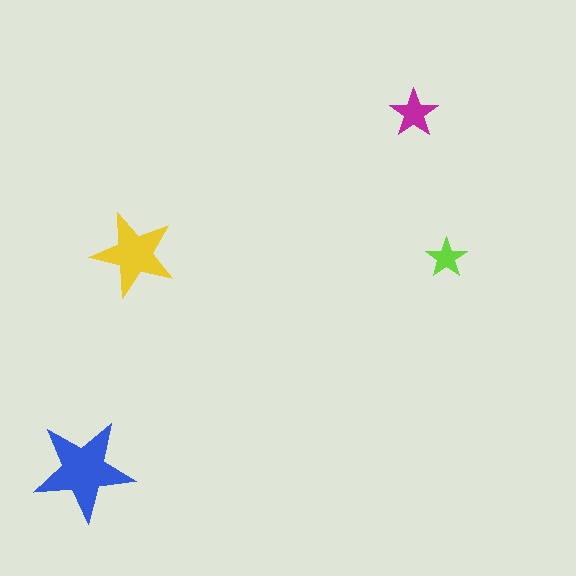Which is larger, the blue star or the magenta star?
The blue one.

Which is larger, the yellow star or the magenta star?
The yellow one.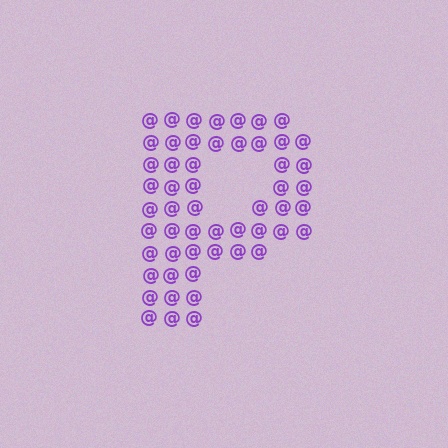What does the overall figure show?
The overall figure shows the letter P.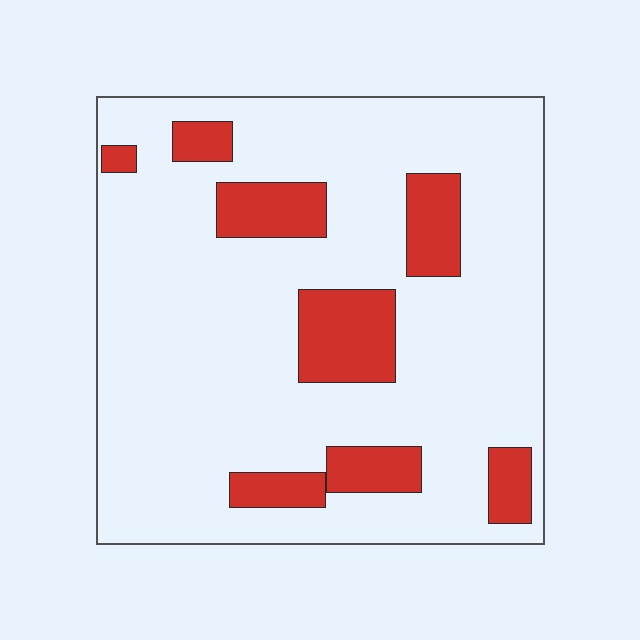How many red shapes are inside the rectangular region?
8.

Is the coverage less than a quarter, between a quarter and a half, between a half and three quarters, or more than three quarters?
Less than a quarter.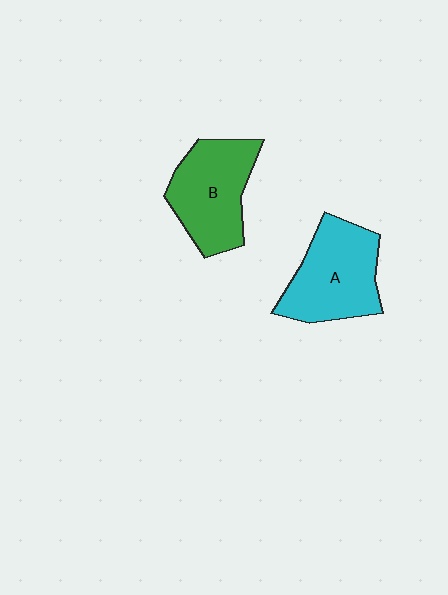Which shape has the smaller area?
Shape B (green).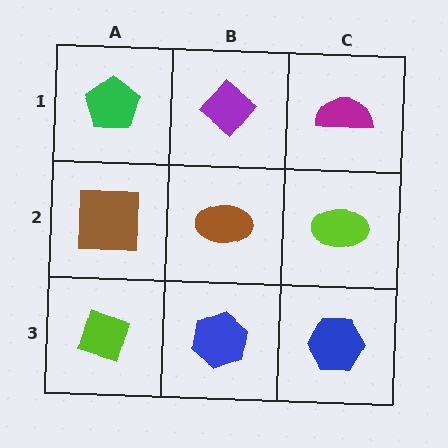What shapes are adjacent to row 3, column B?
A brown ellipse (row 2, column B), a lime diamond (row 3, column A), a blue hexagon (row 3, column C).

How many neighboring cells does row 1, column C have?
2.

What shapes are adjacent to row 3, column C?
A lime ellipse (row 2, column C), a blue hexagon (row 3, column B).